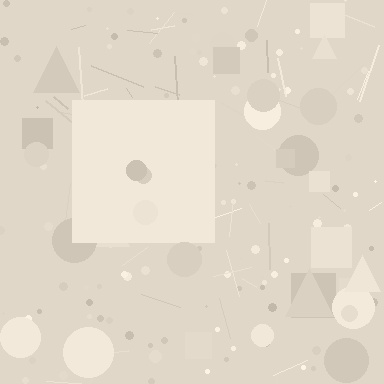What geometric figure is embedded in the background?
A square is embedded in the background.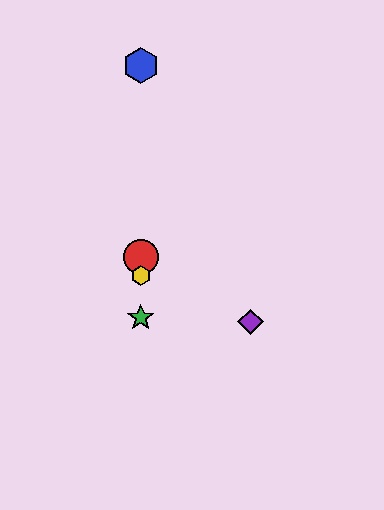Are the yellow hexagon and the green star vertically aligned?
Yes, both are at x≈141.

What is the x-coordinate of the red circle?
The red circle is at x≈141.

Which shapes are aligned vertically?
The red circle, the blue hexagon, the green star, the yellow hexagon are aligned vertically.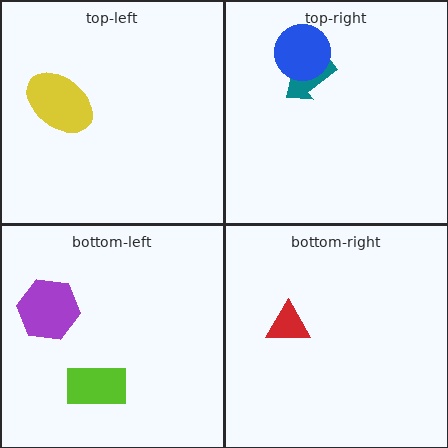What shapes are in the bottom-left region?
The lime rectangle, the purple hexagon.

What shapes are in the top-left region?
The yellow ellipse.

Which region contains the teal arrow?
The top-right region.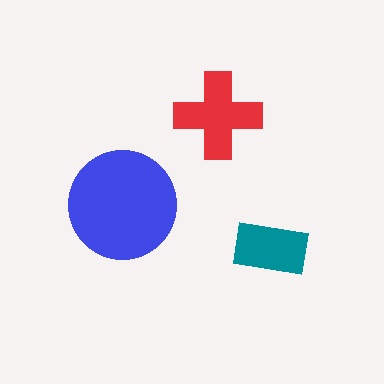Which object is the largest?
The blue circle.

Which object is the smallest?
The teal rectangle.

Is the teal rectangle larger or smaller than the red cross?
Smaller.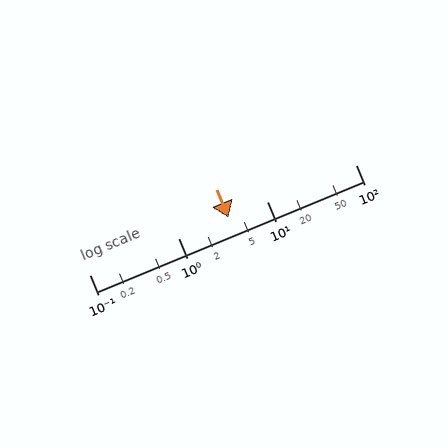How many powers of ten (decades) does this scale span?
The scale spans 3 decades, from 0.1 to 100.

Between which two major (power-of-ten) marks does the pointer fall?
The pointer is between 1 and 10.